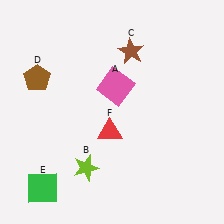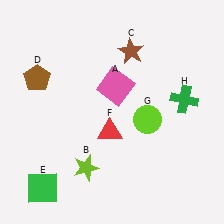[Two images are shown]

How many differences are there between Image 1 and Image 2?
There are 2 differences between the two images.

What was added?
A lime circle (G), a green cross (H) were added in Image 2.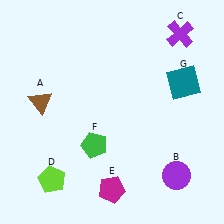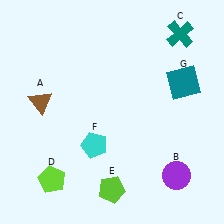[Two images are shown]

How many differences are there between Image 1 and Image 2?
There are 3 differences between the two images.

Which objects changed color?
C changed from purple to teal. E changed from magenta to lime. F changed from green to cyan.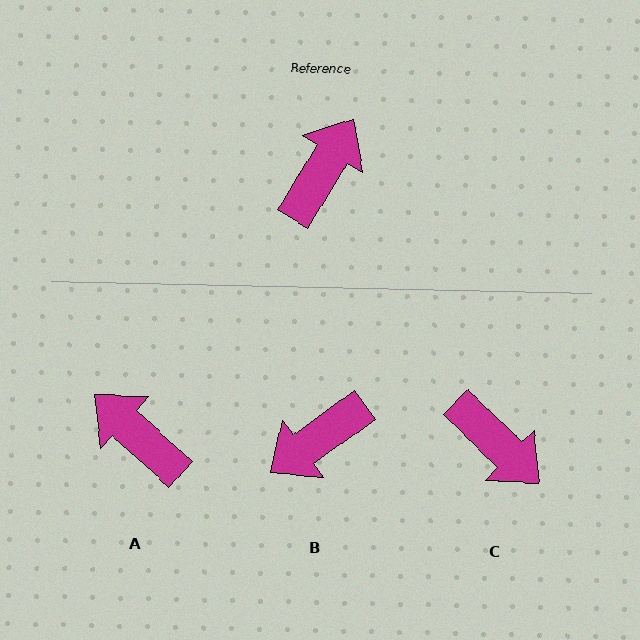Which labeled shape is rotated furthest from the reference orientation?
B, about 157 degrees away.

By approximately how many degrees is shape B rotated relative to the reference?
Approximately 157 degrees counter-clockwise.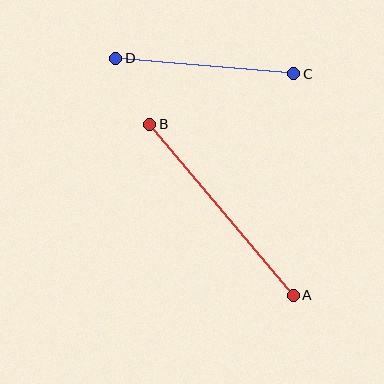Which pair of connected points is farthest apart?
Points A and B are farthest apart.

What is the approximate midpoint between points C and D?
The midpoint is at approximately (205, 66) pixels.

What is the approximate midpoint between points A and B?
The midpoint is at approximately (222, 210) pixels.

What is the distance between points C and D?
The distance is approximately 179 pixels.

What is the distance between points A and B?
The distance is approximately 224 pixels.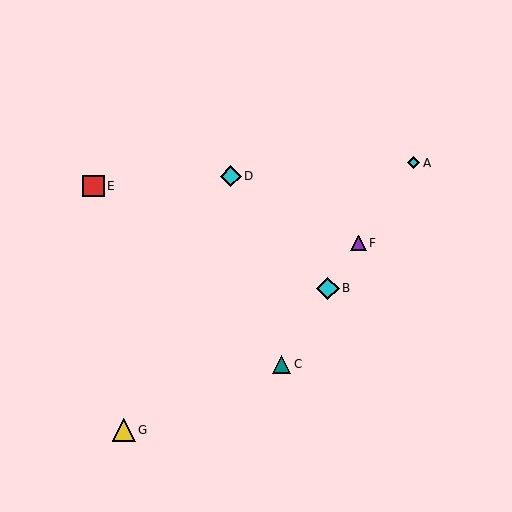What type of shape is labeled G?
Shape G is a yellow triangle.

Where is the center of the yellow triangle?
The center of the yellow triangle is at (124, 430).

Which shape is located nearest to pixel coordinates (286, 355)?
The teal triangle (labeled C) at (282, 364) is nearest to that location.